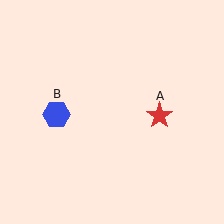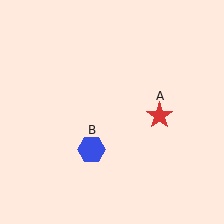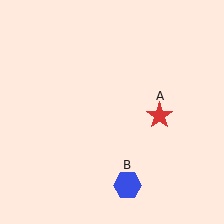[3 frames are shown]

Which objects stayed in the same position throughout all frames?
Red star (object A) remained stationary.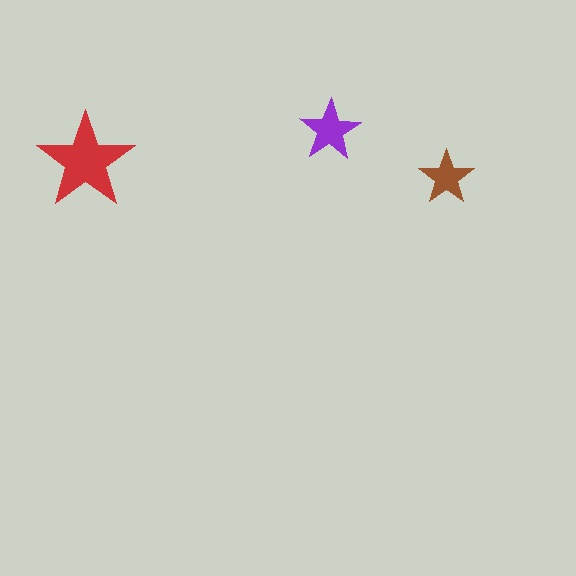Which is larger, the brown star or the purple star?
The purple one.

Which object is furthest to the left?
The red star is leftmost.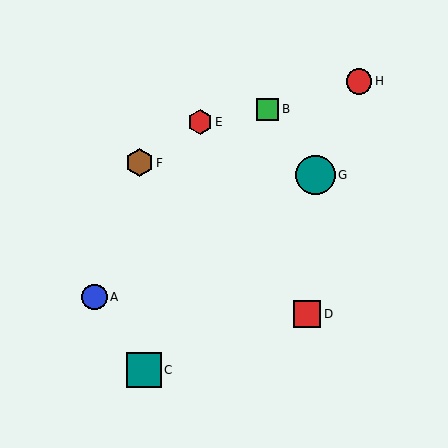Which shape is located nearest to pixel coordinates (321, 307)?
The red square (labeled D) at (307, 314) is nearest to that location.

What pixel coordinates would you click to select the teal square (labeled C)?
Click at (144, 370) to select the teal square C.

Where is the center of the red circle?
The center of the red circle is at (359, 81).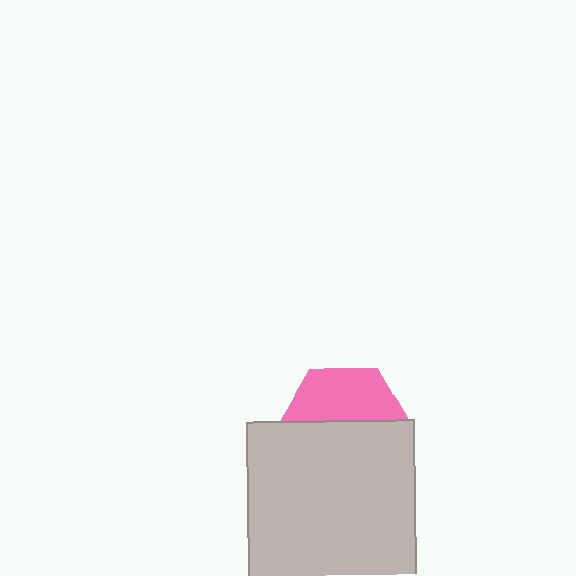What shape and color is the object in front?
The object in front is a light gray square.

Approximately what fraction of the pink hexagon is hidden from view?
Roughly 58% of the pink hexagon is hidden behind the light gray square.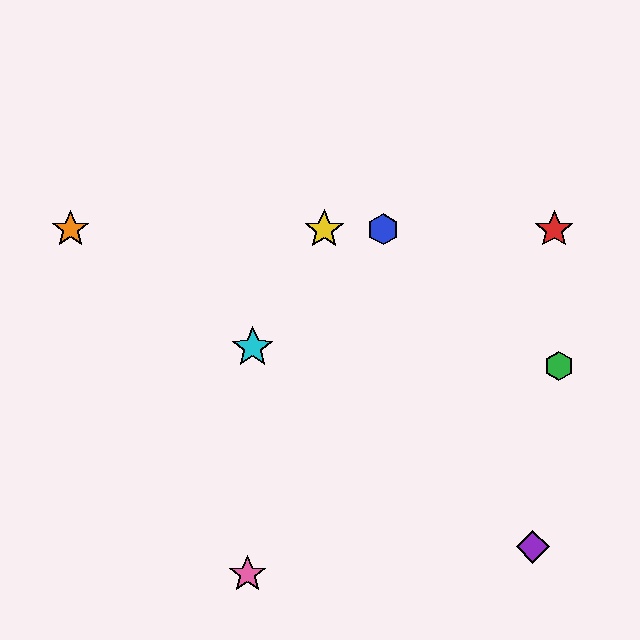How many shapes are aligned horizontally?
4 shapes (the red star, the blue hexagon, the yellow star, the orange star) are aligned horizontally.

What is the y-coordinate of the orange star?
The orange star is at y≈229.